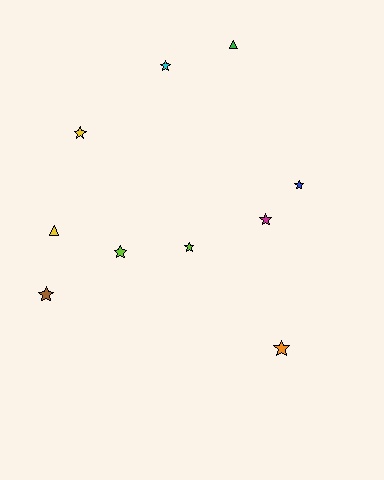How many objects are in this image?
There are 10 objects.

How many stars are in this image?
There are 8 stars.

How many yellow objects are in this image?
There are 2 yellow objects.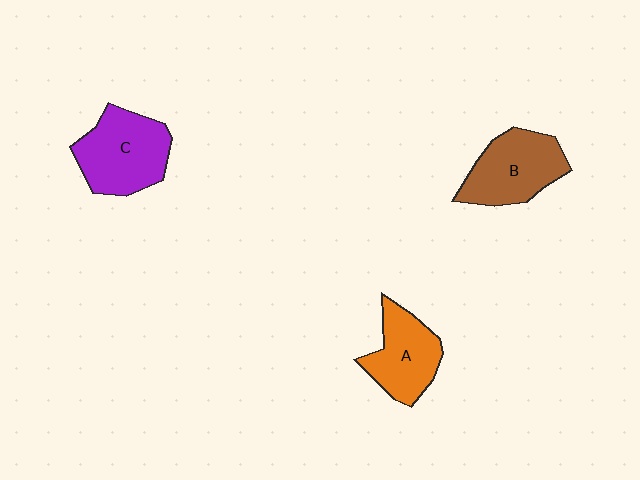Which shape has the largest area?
Shape C (purple).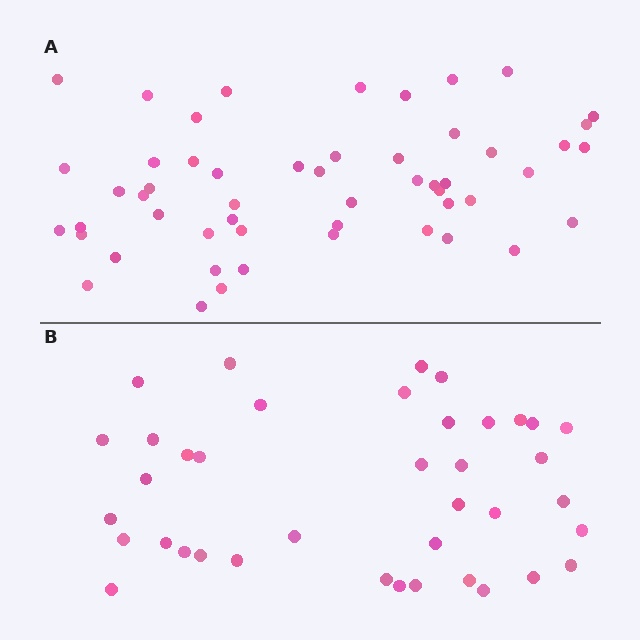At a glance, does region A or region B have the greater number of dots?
Region A (the top region) has more dots.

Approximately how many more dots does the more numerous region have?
Region A has approximately 15 more dots than region B.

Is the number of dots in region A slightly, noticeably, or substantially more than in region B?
Region A has noticeably more, but not dramatically so. The ratio is roughly 1.4 to 1.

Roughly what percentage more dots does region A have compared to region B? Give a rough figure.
About 35% more.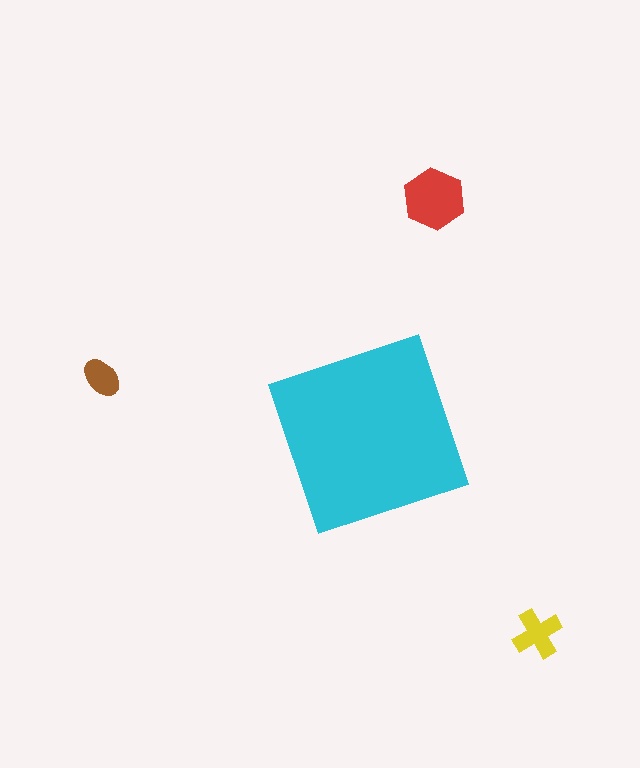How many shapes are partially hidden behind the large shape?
0 shapes are partially hidden.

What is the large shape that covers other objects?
A cyan square.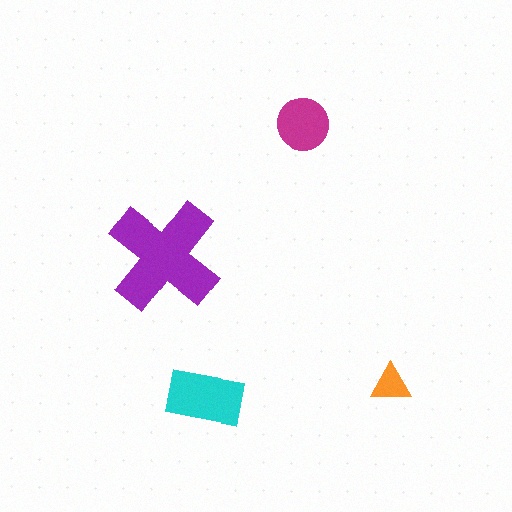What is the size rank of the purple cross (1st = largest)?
1st.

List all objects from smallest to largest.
The orange triangle, the magenta circle, the cyan rectangle, the purple cross.